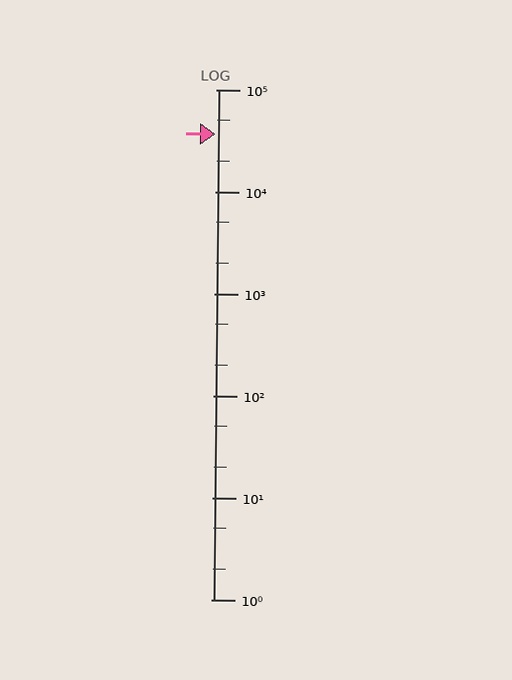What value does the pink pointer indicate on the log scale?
The pointer indicates approximately 37000.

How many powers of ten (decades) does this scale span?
The scale spans 5 decades, from 1 to 100000.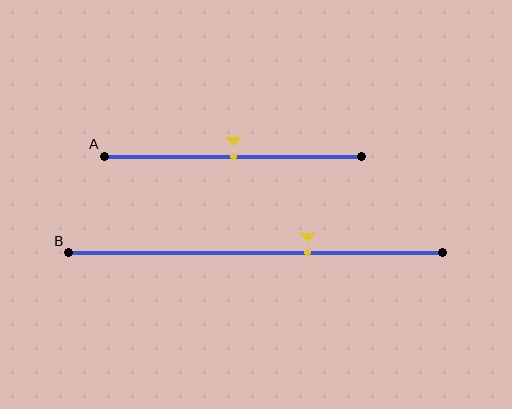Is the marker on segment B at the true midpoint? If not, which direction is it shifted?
No, the marker on segment B is shifted to the right by about 14% of the segment length.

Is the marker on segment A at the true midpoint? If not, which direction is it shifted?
Yes, the marker on segment A is at the true midpoint.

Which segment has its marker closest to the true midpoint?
Segment A has its marker closest to the true midpoint.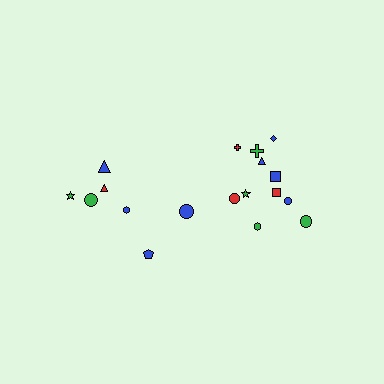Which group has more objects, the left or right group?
The right group.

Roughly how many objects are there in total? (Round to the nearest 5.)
Roughly 20 objects in total.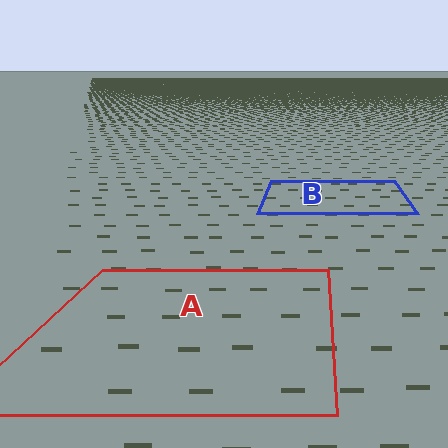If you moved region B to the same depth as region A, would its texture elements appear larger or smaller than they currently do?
They would appear larger. At a closer depth, the same texture elements are projected at a bigger on-screen size.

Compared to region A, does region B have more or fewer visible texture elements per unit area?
Region B has more texture elements per unit area — they are packed more densely because it is farther away.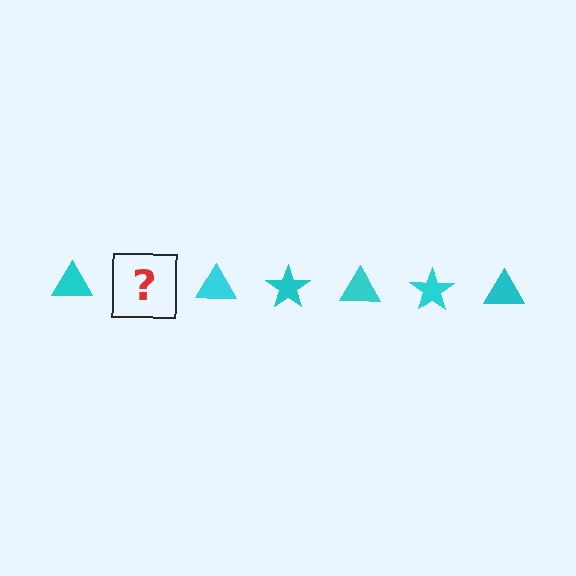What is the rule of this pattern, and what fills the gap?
The rule is that the pattern cycles through triangle, star shapes in cyan. The gap should be filled with a cyan star.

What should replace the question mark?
The question mark should be replaced with a cyan star.